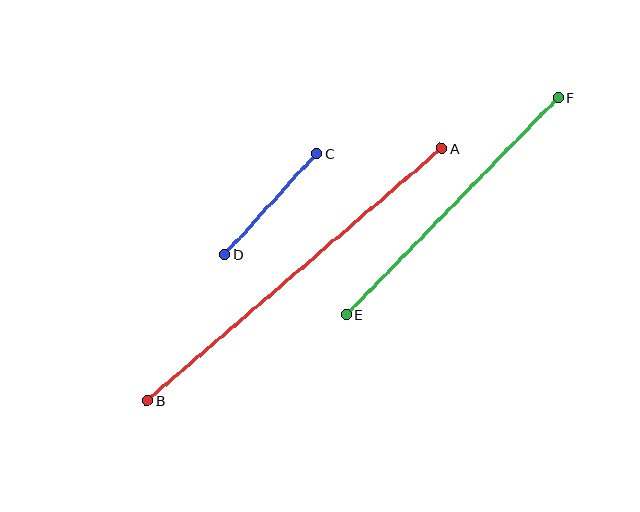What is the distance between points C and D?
The distance is approximately 136 pixels.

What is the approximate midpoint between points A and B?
The midpoint is at approximately (295, 274) pixels.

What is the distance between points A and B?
The distance is approximately 388 pixels.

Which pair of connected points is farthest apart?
Points A and B are farthest apart.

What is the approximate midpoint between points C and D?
The midpoint is at approximately (271, 204) pixels.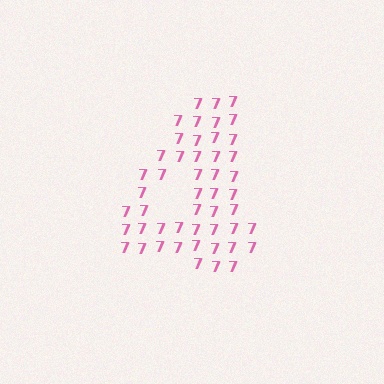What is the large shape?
The large shape is the digit 4.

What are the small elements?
The small elements are digit 7's.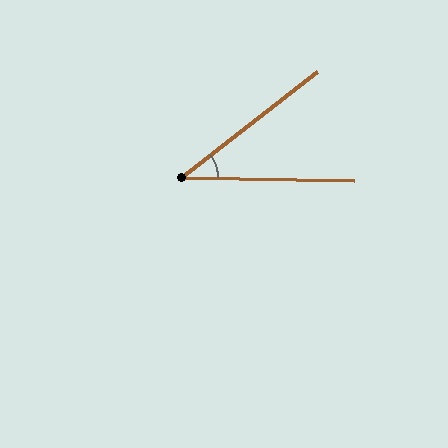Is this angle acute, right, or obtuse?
It is acute.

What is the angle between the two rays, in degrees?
Approximately 39 degrees.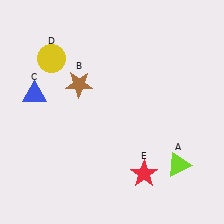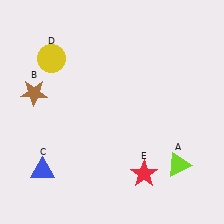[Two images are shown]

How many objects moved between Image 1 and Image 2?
2 objects moved between the two images.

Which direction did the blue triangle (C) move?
The blue triangle (C) moved down.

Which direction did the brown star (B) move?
The brown star (B) moved left.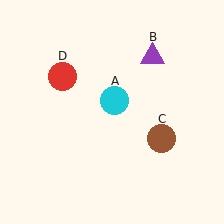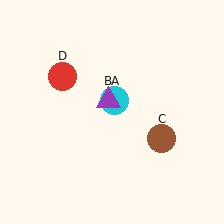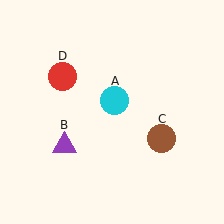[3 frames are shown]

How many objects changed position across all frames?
1 object changed position: purple triangle (object B).